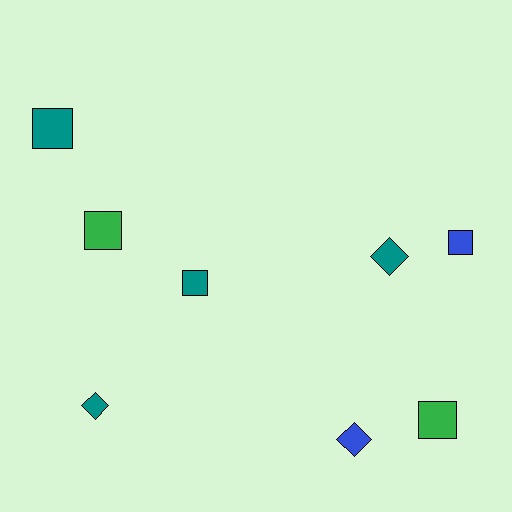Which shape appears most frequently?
Square, with 5 objects.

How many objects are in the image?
There are 8 objects.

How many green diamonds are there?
There are no green diamonds.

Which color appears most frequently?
Teal, with 4 objects.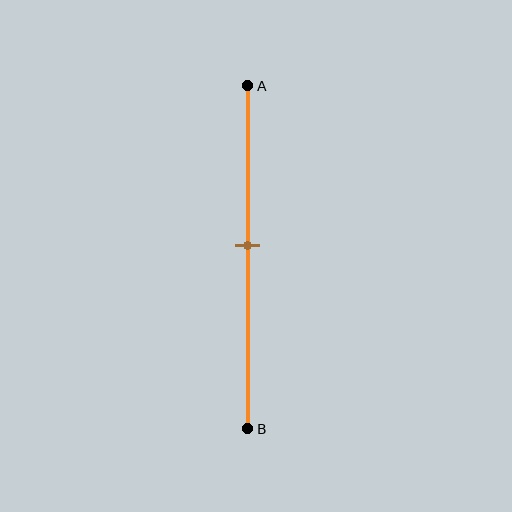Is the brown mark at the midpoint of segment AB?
No, the mark is at about 45% from A, not at the 50% midpoint.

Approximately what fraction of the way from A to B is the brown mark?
The brown mark is approximately 45% of the way from A to B.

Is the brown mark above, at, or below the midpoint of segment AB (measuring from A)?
The brown mark is above the midpoint of segment AB.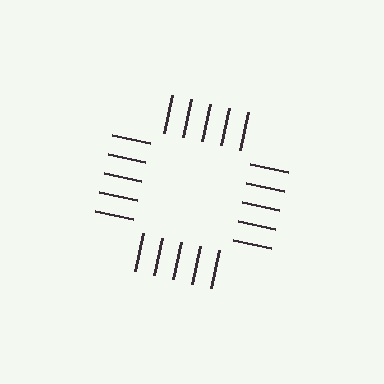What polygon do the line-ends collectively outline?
An illusory square — the line segments terminate on its edges but no continuous stroke is drawn.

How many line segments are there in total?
20 — 5 along each of the 4 edges.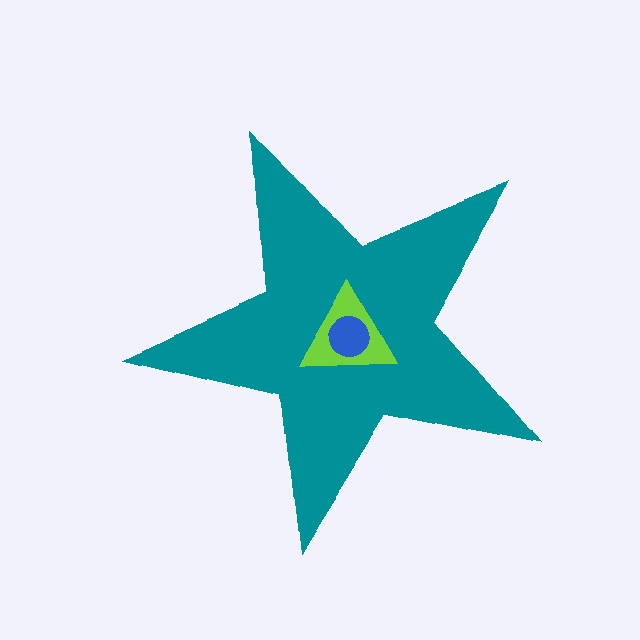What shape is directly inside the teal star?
The lime triangle.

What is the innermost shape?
The blue circle.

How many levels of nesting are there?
3.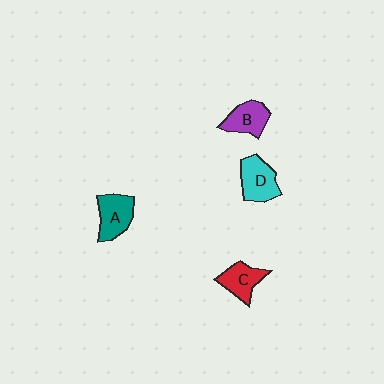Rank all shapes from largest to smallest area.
From largest to smallest: D (cyan), A (teal), B (purple), C (red).